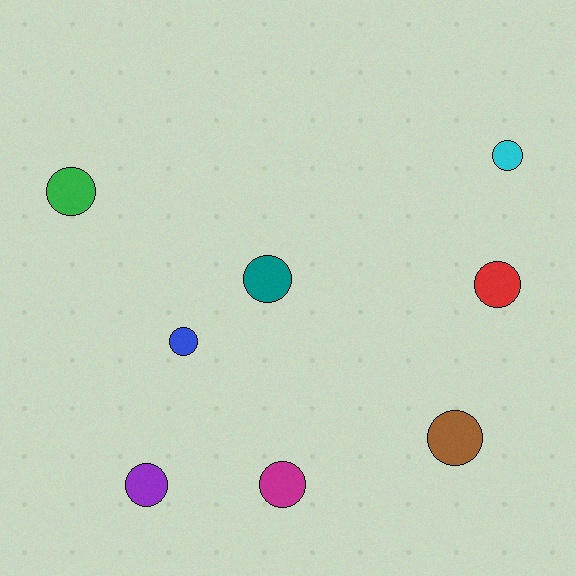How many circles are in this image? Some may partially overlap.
There are 8 circles.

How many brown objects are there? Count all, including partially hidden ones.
There is 1 brown object.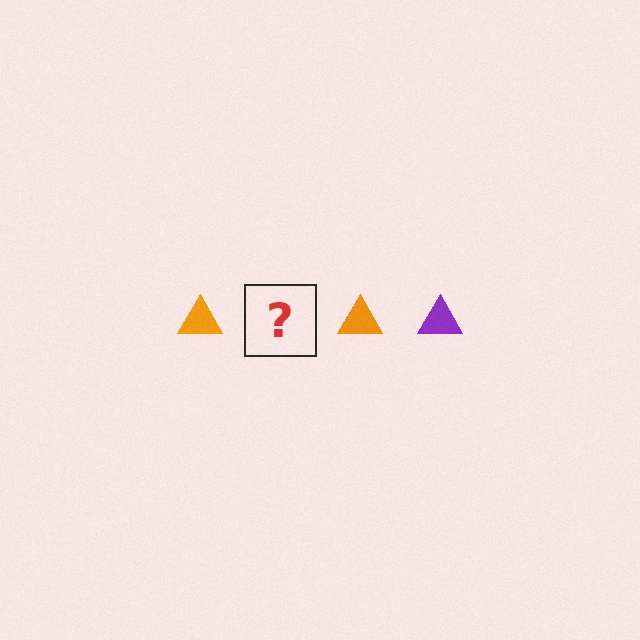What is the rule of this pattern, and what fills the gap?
The rule is that the pattern cycles through orange, purple triangles. The gap should be filled with a purple triangle.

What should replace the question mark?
The question mark should be replaced with a purple triangle.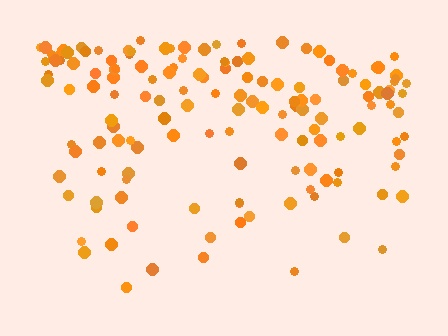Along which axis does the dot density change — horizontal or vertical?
Vertical.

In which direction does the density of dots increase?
From bottom to top, with the top side densest.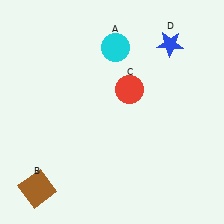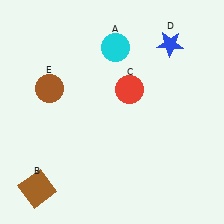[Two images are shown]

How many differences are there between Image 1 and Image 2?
There is 1 difference between the two images.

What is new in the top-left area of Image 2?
A brown circle (E) was added in the top-left area of Image 2.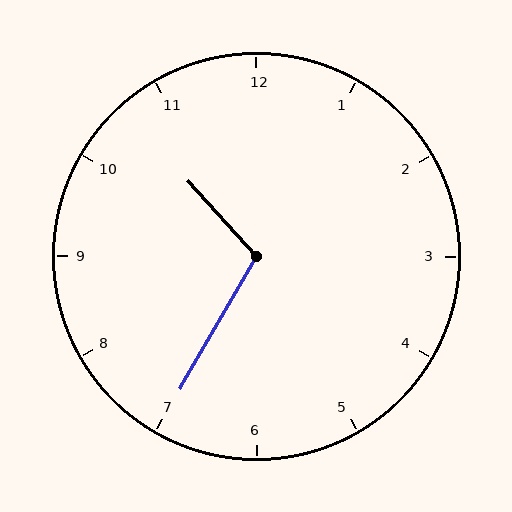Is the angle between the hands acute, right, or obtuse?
It is obtuse.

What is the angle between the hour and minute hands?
Approximately 108 degrees.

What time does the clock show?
10:35.